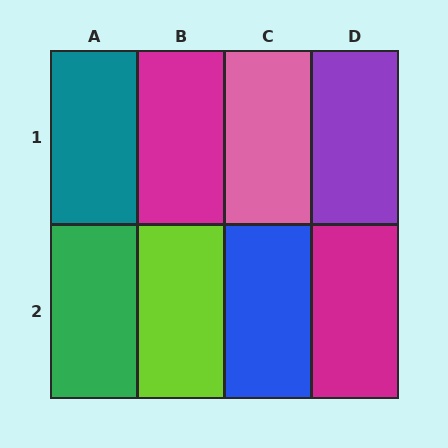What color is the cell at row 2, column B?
Lime.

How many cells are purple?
1 cell is purple.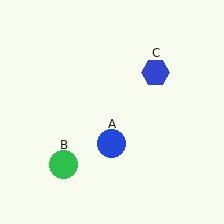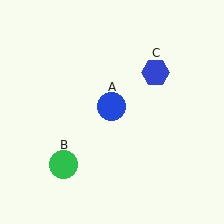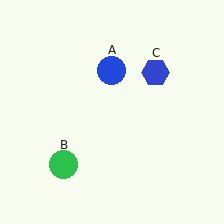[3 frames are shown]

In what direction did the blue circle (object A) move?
The blue circle (object A) moved up.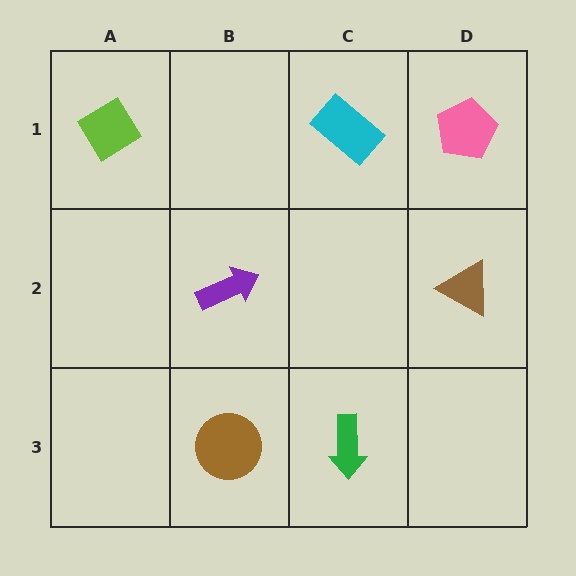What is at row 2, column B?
A purple arrow.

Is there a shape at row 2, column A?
No, that cell is empty.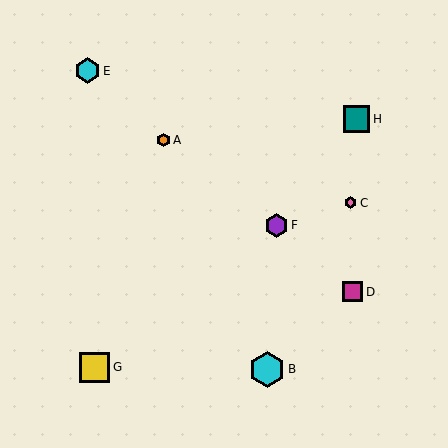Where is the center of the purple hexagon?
The center of the purple hexagon is at (276, 226).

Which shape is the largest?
The cyan hexagon (labeled B) is the largest.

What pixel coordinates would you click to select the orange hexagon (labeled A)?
Click at (163, 140) to select the orange hexagon A.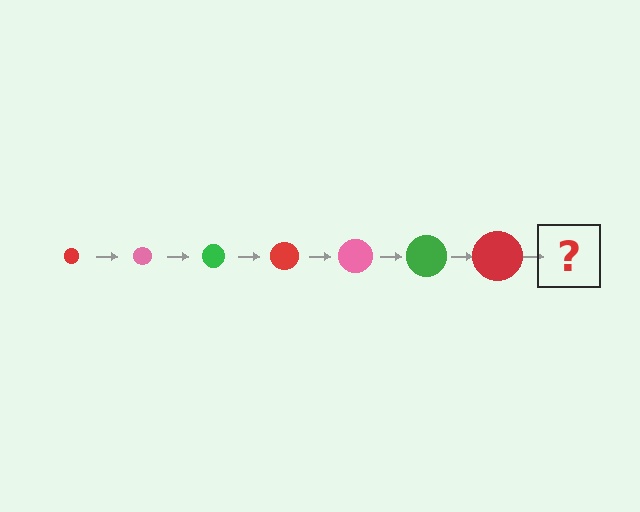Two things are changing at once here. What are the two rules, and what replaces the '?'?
The two rules are that the circle grows larger each step and the color cycles through red, pink, and green. The '?' should be a pink circle, larger than the previous one.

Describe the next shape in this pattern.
It should be a pink circle, larger than the previous one.